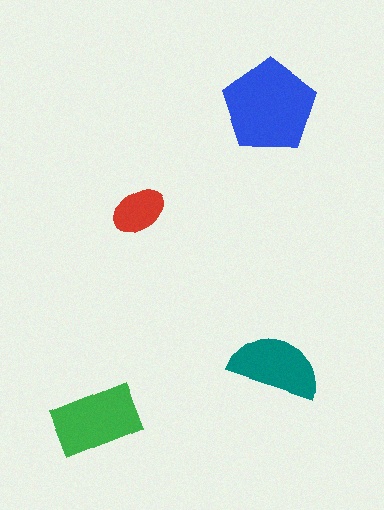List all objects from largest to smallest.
The blue pentagon, the green rectangle, the teal semicircle, the red ellipse.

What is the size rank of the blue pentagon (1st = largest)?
1st.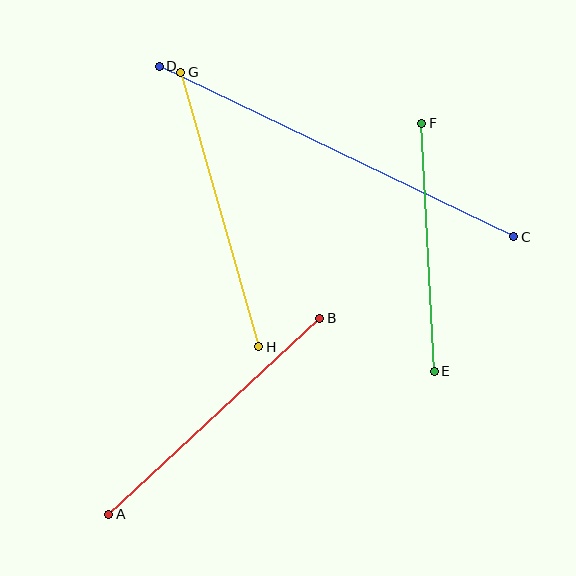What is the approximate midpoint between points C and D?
The midpoint is at approximately (336, 151) pixels.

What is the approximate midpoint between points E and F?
The midpoint is at approximately (428, 247) pixels.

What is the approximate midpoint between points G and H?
The midpoint is at approximately (220, 210) pixels.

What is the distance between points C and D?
The distance is approximately 393 pixels.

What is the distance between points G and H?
The distance is approximately 285 pixels.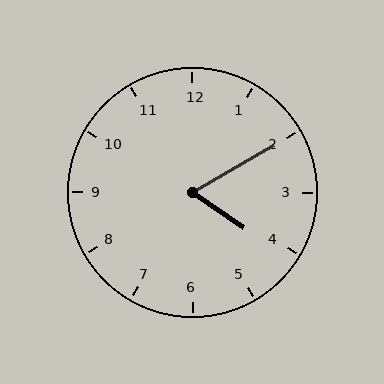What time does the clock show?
4:10.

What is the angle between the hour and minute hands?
Approximately 65 degrees.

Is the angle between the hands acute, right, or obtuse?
It is acute.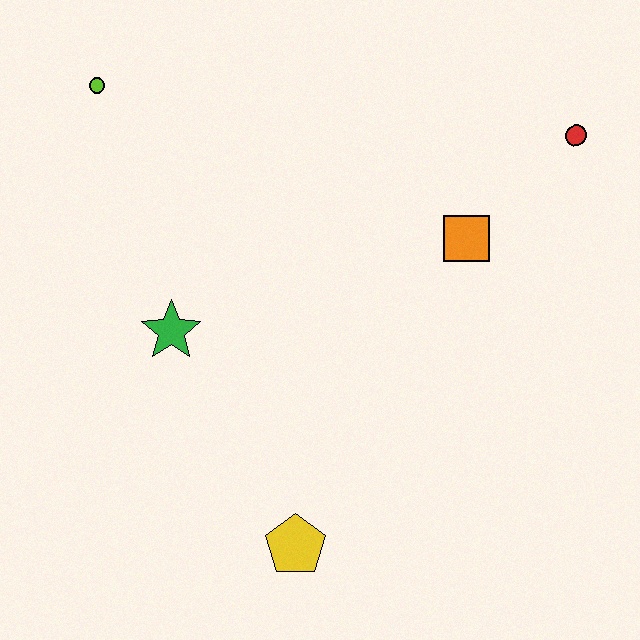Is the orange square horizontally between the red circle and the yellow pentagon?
Yes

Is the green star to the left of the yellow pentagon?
Yes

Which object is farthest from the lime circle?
The yellow pentagon is farthest from the lime circle.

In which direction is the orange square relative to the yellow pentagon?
The orange square is above the yellow pentagon.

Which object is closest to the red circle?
The orange square is closest to the red circle.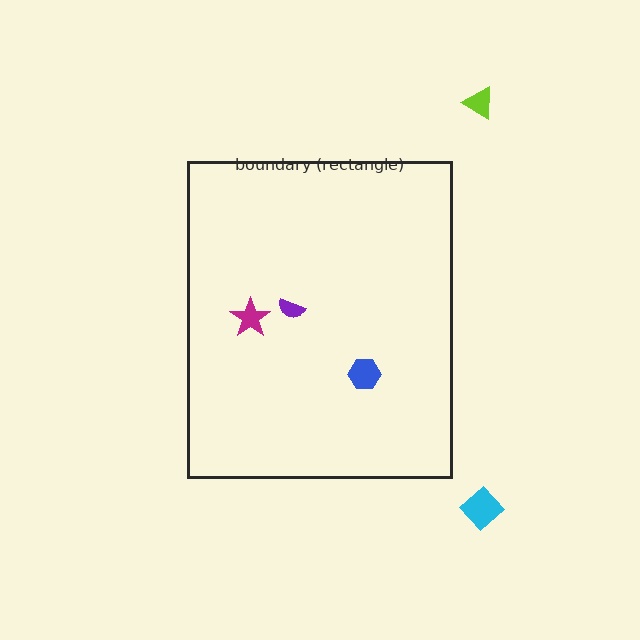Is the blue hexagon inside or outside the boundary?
Inside.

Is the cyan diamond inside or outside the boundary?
Outside.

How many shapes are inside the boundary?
3 inside, 2 outside.